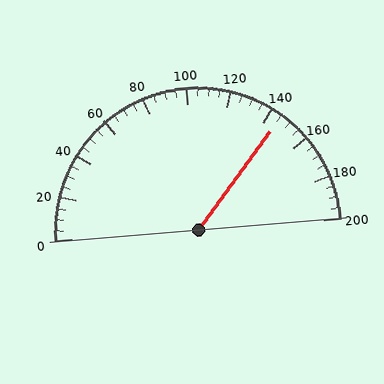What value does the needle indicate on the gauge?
The needle indicates approximately 145.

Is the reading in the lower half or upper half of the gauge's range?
The reading is in the upper half of the range (0 to 200).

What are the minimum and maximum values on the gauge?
The gauge ranges from 0 to 200.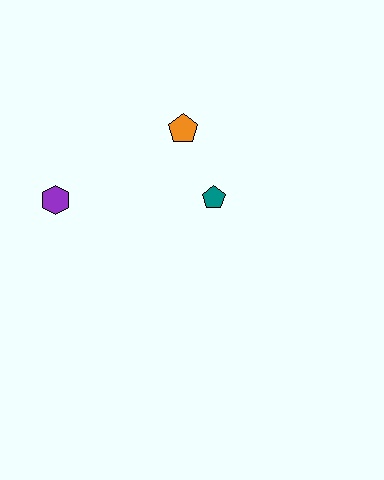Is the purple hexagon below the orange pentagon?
Yes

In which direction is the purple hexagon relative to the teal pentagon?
The purple hexagon is to the left of the teal pentagon.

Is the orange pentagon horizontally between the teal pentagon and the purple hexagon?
Yes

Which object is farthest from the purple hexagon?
The teal pentagon is farthest from the purple hexagon.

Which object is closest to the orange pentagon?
The teal pentagon is closest to the orange pentagon.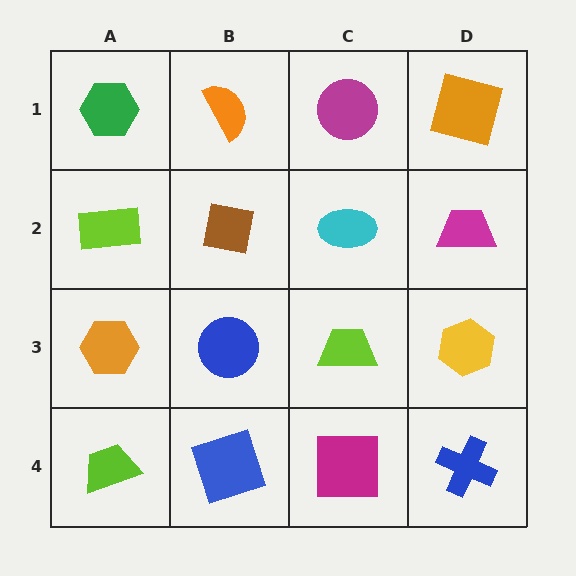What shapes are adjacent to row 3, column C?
A cyan ellipse (row 2, column C), a magenta square (row 4, column C), a blue circle (row 3, column B), a yellow hexagon (row 3, column D).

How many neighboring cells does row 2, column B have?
4.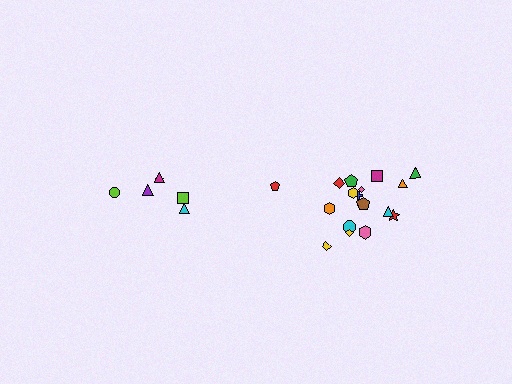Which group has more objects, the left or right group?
The right group.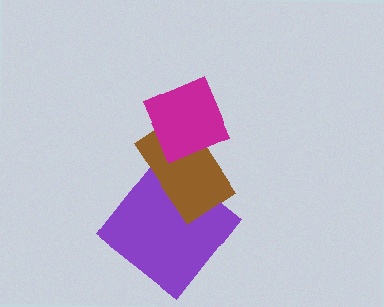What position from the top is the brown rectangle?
The brown rectangle is 2nd from the top.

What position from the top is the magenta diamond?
The magenta diamond is 1st from the top.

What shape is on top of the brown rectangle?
The magenta diamond is on top of the brown rectangle.